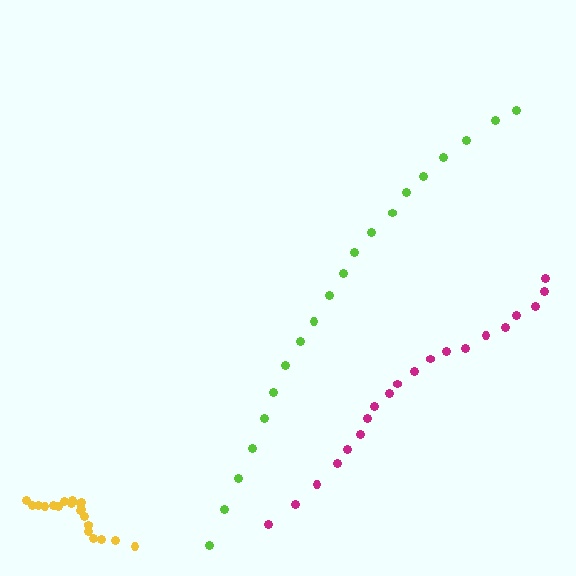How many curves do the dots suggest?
There are 3 distinct paths.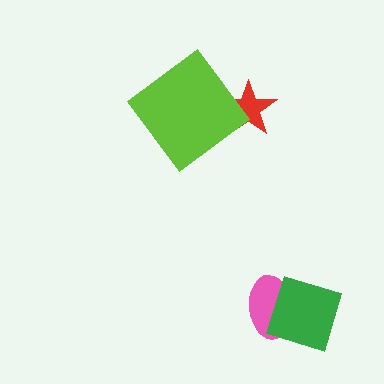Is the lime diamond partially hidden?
No, no other shape covers it.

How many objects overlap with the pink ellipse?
1 object overlaps with the pink ellipse.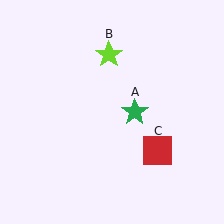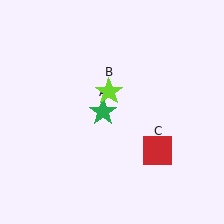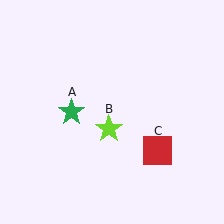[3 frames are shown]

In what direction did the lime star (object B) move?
The lime star (object B) moved down.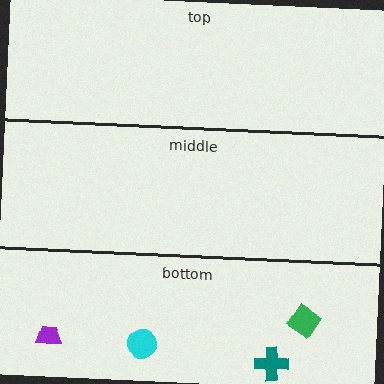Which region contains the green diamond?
The bottom region.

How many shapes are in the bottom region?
4.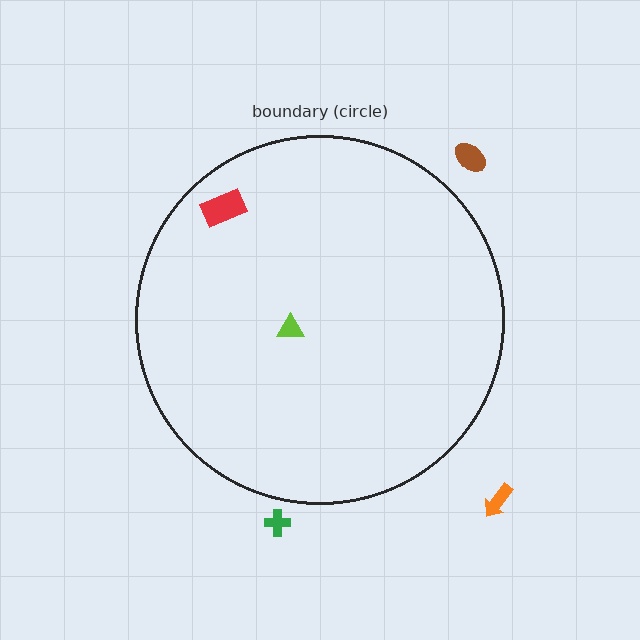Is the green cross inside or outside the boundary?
Outside.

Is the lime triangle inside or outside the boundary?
Inside.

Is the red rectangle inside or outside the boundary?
Inside.